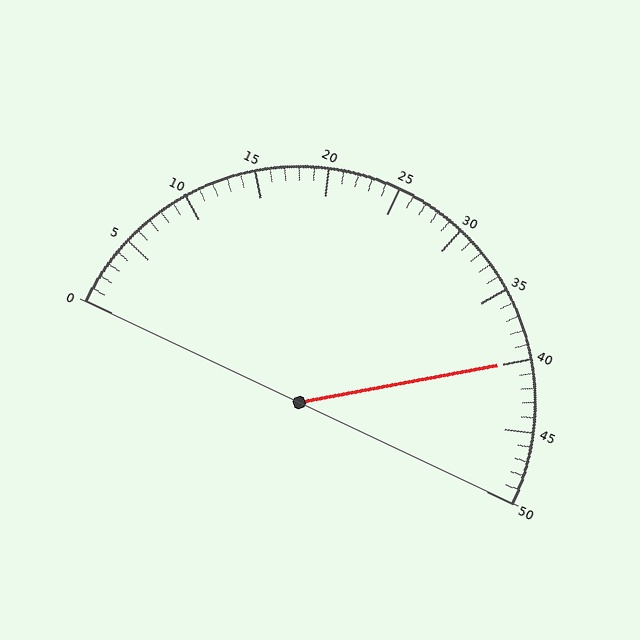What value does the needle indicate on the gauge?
The needle indicates approximately 40.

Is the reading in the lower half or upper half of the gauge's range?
The reading is in the upper half of the range (0 to 50).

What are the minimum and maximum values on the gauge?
The gauge ranges from 0 to 50.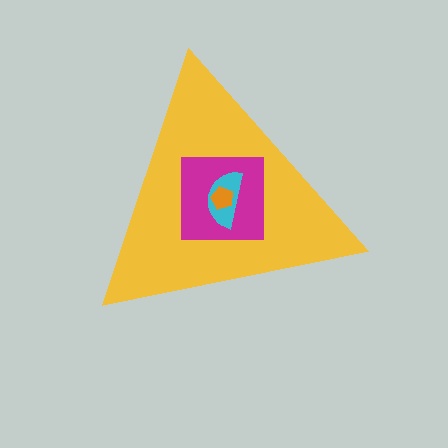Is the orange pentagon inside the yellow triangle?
Yes.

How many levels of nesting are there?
4.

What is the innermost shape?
The orange pentagon.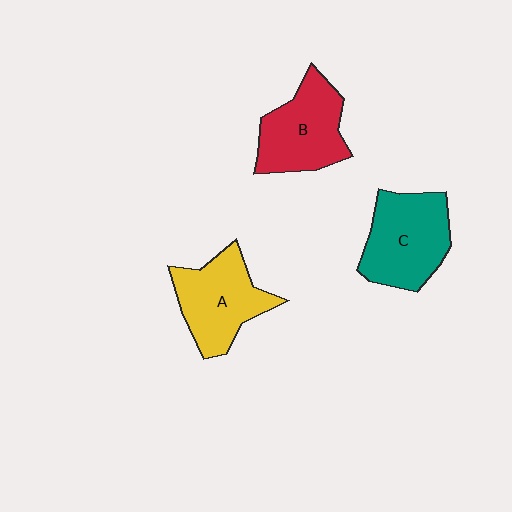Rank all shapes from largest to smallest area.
From largest to smallest: C (teal), B (red), A (yellow).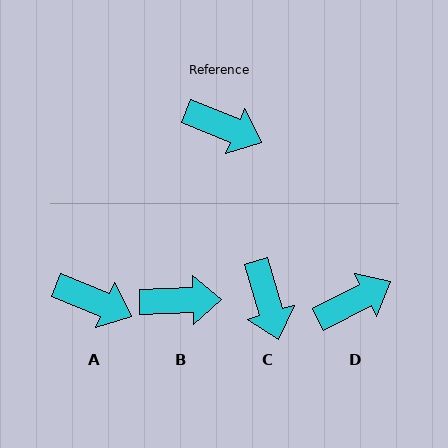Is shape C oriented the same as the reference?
No, it is off by about 51 degrees.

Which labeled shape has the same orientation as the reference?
A.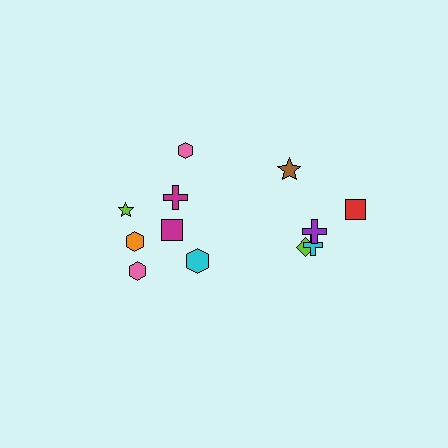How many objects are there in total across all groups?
There are 12 objects.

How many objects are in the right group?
There are 5 objects.